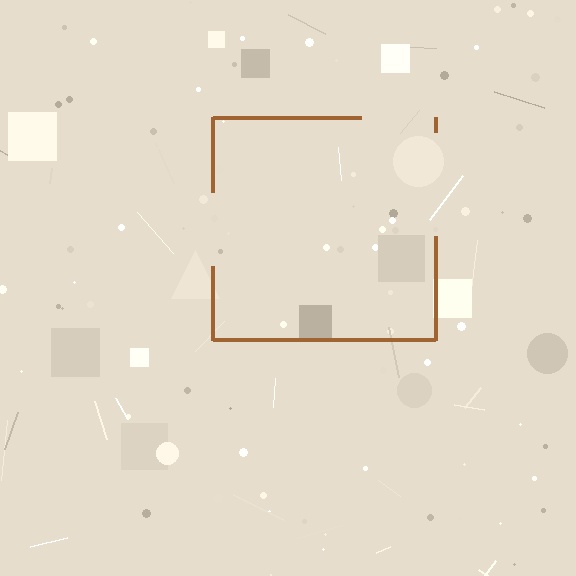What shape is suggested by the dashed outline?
The dashed outline suggests a square.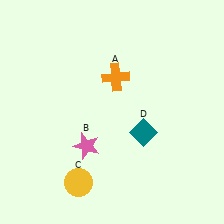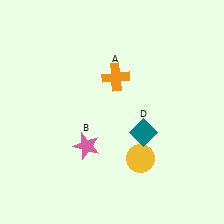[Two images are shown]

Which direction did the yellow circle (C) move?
The yellow circle (C) moved right.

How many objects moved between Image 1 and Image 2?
1 object moved between the two images.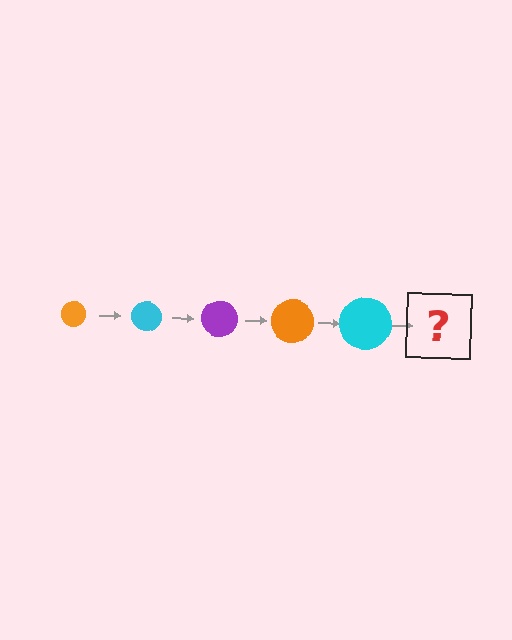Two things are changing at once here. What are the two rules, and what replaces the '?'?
The two rules are that the circle grows larger each step and the color cycles through orange, cyan, and purple. The '?' should be a purple circle, larger than the previous one.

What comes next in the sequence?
The next element should be a purple circle, larger than the previous one.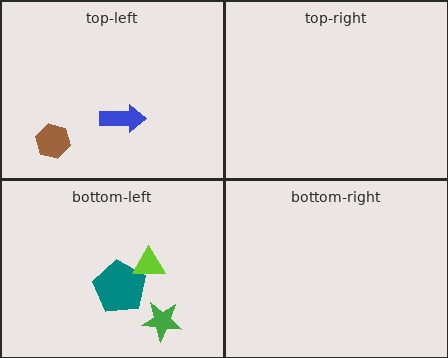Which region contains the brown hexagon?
The top-left region.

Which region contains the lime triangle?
The bottom-left region.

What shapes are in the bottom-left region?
The teal pentagon, the green star, the lime triangle.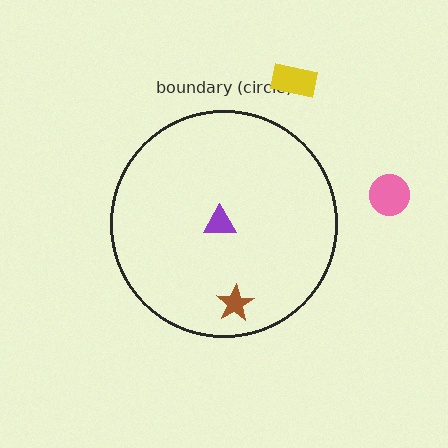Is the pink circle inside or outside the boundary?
Outside.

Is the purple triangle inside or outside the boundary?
Inside.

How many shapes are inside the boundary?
2 inside, 2 outside.